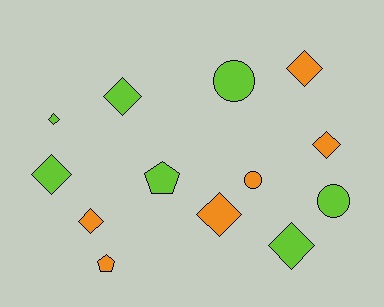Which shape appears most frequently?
Diamond, with 8 objects.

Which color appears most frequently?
Lime, with 7 objects.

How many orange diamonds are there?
There are 4 orange diamonds.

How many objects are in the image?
There are 13 objects.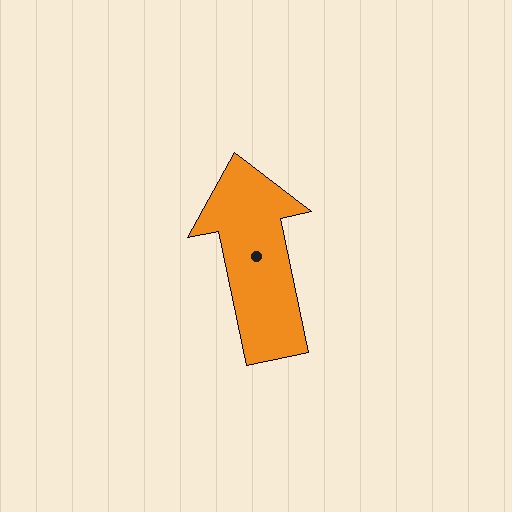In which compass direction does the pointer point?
North.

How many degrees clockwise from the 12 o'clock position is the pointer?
Approximately 348 degrees.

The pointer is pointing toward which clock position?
Roughly 12 o'clock.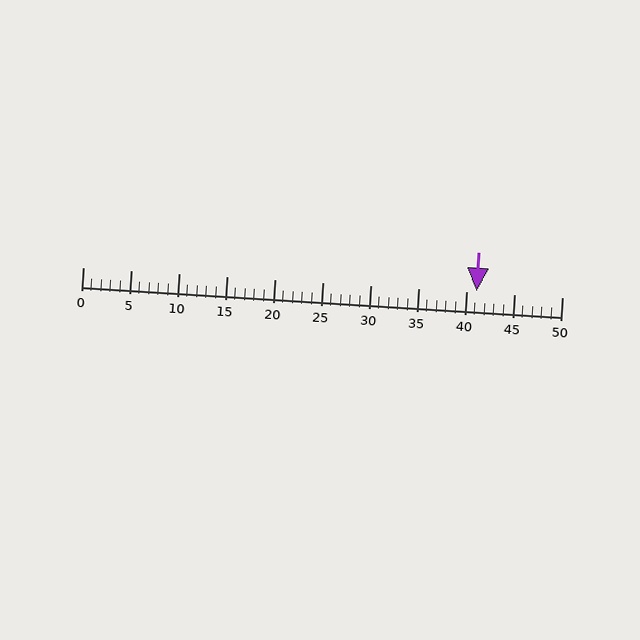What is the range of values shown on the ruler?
The ruler shows values from 0 to 50.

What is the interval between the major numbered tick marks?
The major tick marks are spaced 5 units apart.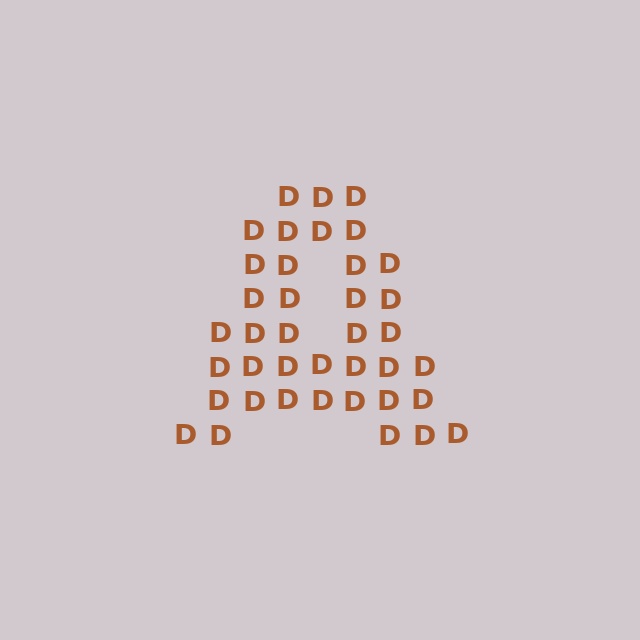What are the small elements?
The small elements are letter D's.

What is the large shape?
The large shape is the letter A.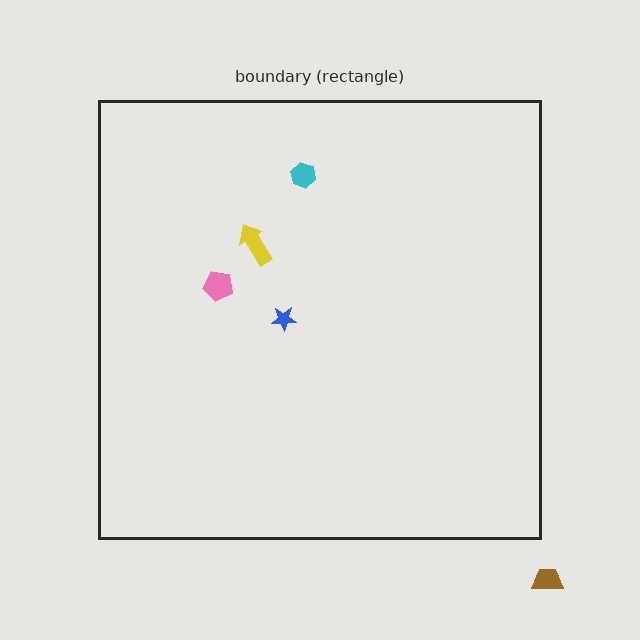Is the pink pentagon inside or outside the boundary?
Inside.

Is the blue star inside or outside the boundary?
Inside.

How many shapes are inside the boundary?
4 inside, 1 outside.